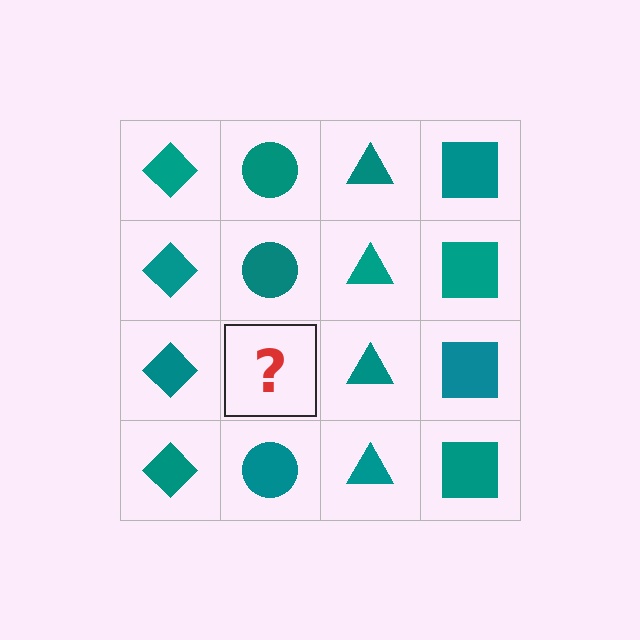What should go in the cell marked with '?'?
The missing cell should contain a teal circle.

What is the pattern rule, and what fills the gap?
The rule is that each column has a consistent shape. The gap should be filled with a teal circle.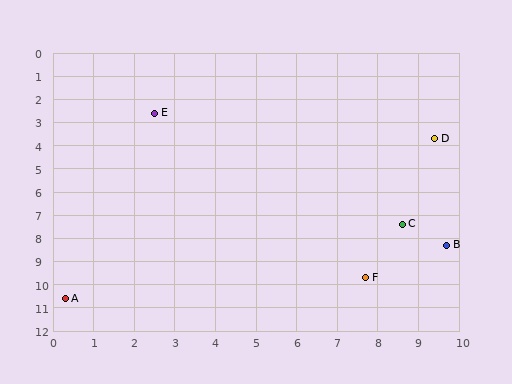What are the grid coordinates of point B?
Point B is at approximately (9.7, 8.3).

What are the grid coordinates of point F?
Point F is at approximately (7.7, 9.7).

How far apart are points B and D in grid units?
Points B and D are about 4.6 grid units apart.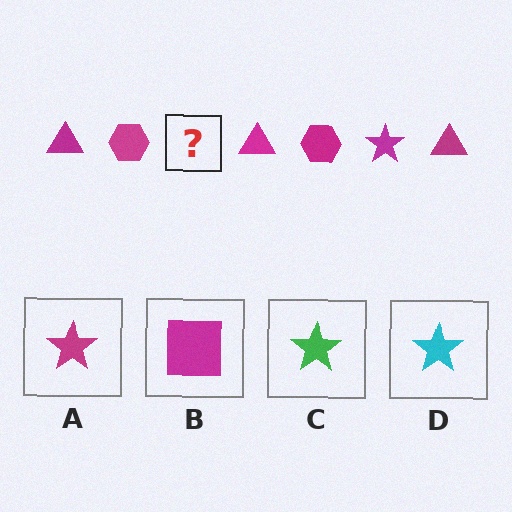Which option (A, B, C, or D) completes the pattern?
A.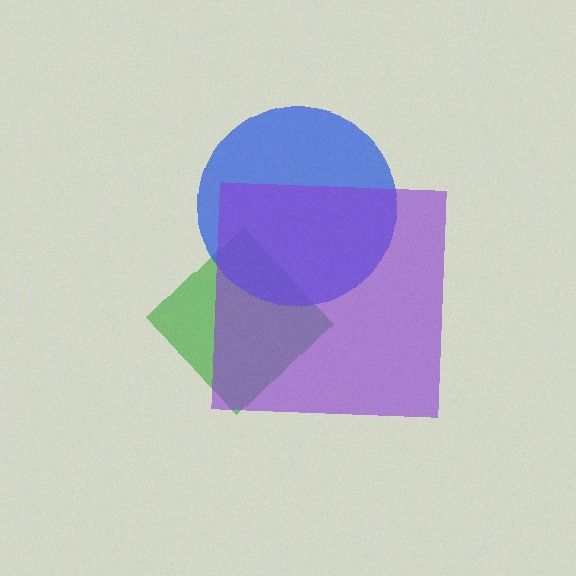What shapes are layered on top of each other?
The layered shapes are: a green diamond, a blue circle, a purple square.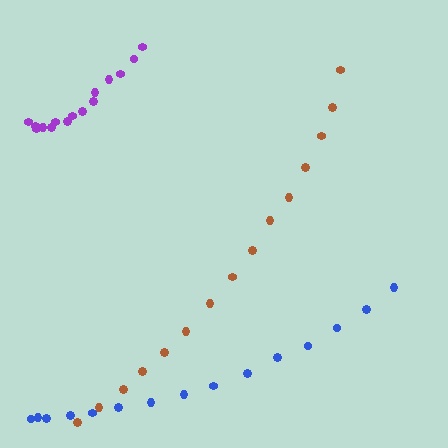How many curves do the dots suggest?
There are 3 distinct paths.